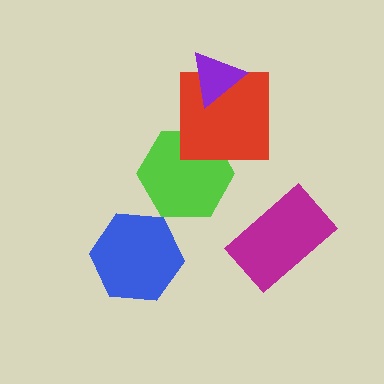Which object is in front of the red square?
The purple triangle is in front of the red square.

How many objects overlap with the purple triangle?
1 object overlaps with the purple triangle.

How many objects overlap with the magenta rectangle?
0 objects overlap with the magenta rectangle.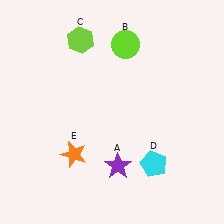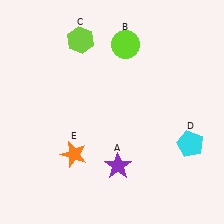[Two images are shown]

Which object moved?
The cyan pentagon (D) moved right.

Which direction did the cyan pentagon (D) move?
The cyan pentagon (D) moved right.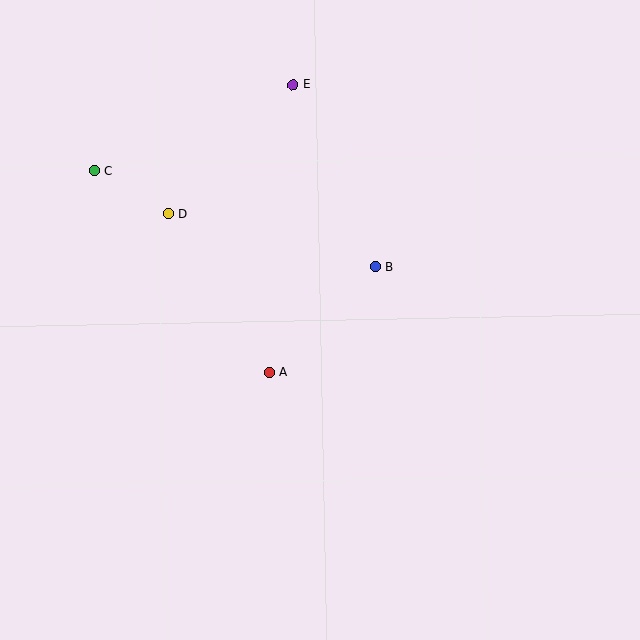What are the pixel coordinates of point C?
Point C is at (94, 171).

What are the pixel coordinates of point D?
Point D is at (168, 213).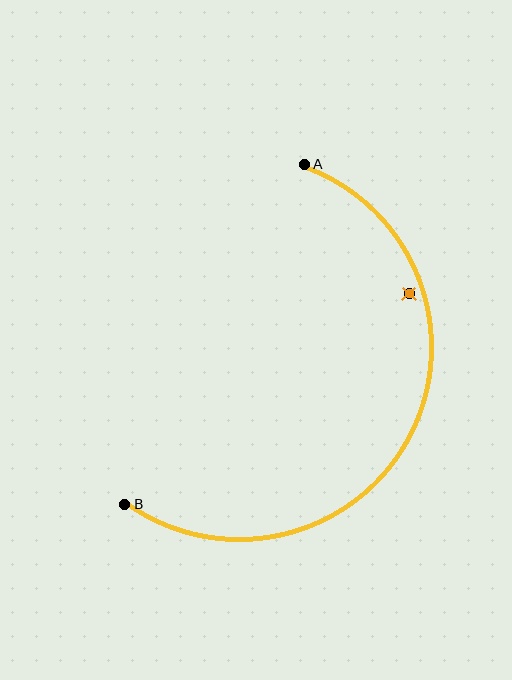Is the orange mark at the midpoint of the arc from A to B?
No — the orange mark does not lie on the arc at all. It sits slightly inside the curve.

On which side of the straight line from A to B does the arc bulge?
The arc bulges to the right of the straight line connecting A and B.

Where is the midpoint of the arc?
The arc midpoint is the point on the curve farthest from the straight line joining A and B. It sits to the right of that line.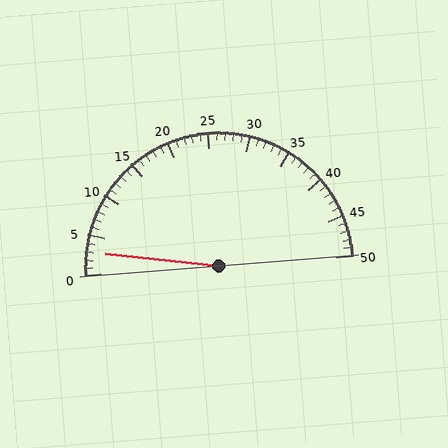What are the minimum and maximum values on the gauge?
The gauge ranges from 0 to 50.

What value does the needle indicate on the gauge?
The needle indicates approximately 3.